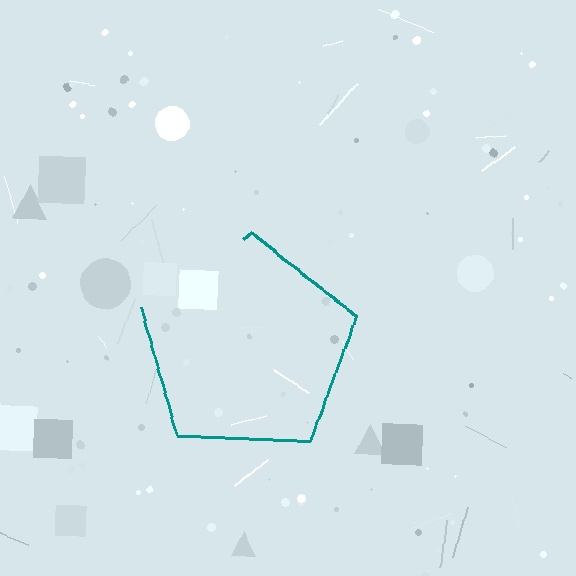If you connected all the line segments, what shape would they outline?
They would outline a pentagon.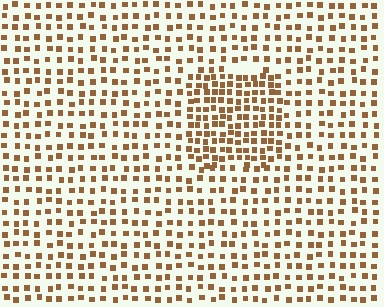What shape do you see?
I see a rectangle.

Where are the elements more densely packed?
The elements are more densely packed inside the rectangle boundary.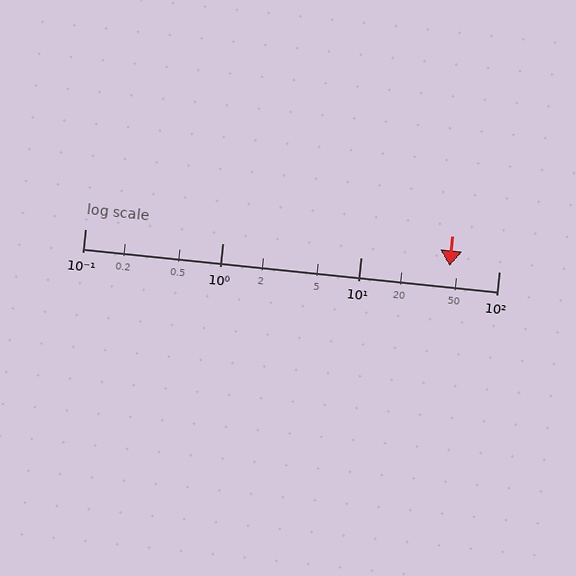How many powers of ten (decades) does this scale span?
The scale spans 3 decades, from 0.1 to 100.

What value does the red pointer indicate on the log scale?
The pointer indicates approximately 44.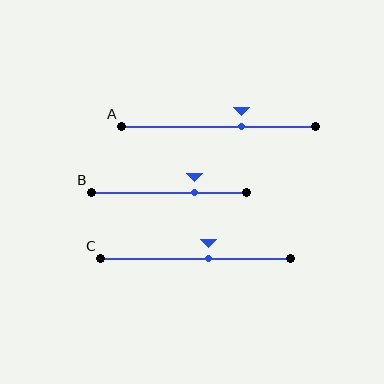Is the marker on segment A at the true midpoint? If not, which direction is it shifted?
No, the marker on segment A is shifted to the right by about 12% of the segment length.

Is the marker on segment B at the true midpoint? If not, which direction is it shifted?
No, the marker on segment B is shifted to the right by about 16% of the segment length.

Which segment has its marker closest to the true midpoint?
Segment C has its marker closest to the true midpoint.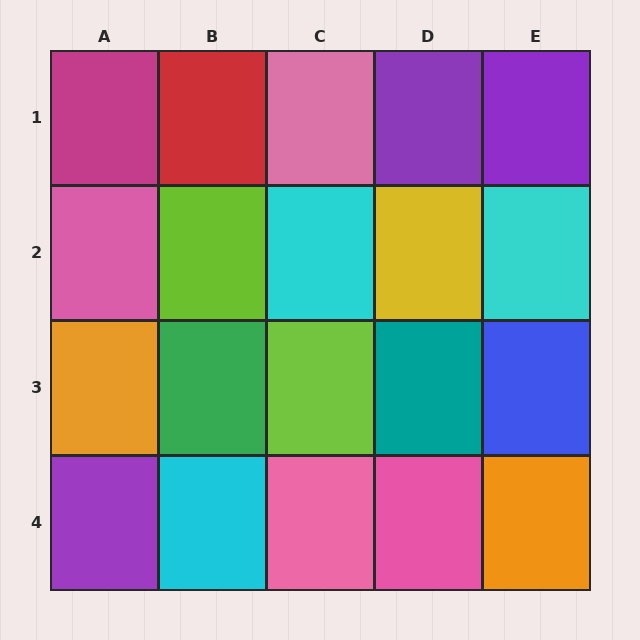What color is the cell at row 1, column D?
Purple.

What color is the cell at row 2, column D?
Yellow.